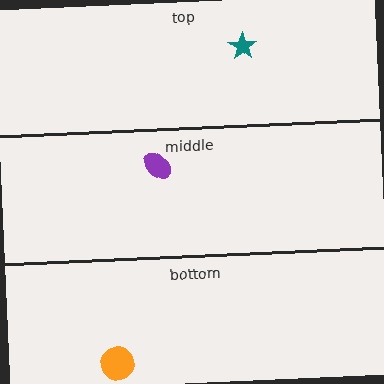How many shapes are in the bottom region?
1.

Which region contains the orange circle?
The bottom region.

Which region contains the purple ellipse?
The middle region.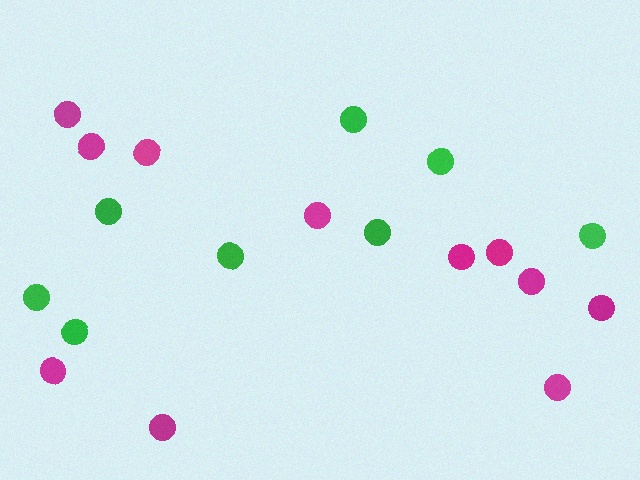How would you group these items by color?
There are 2 groups: one group of green circles (8) and one group of magenta circles (11).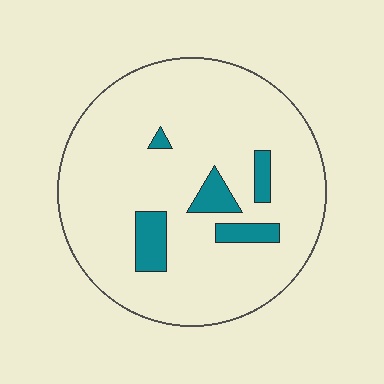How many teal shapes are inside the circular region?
5.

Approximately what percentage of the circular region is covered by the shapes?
Approximately 10%.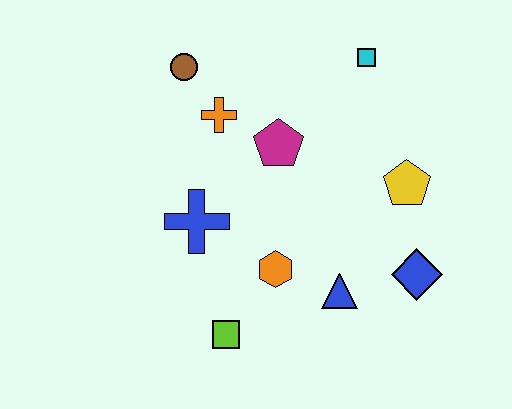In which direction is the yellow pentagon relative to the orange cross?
The yellow pentagon is to the right of the orange cross.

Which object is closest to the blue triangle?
The orange hexagon is closest to the blue triangle.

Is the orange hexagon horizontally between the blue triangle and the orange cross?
Yes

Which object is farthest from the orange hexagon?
The cyan square is farthest from the orange hexagon.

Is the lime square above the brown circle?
No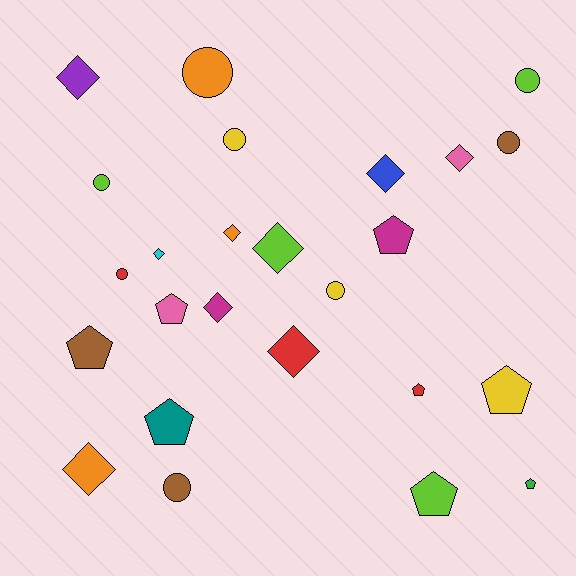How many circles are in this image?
There are 8 circles.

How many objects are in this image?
There are 25 objects.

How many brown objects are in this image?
There are 3 brown objects.